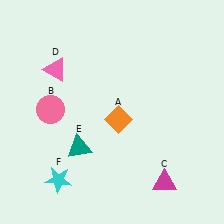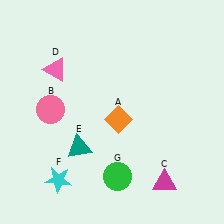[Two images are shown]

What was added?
A green circle (G) was added in Image 2.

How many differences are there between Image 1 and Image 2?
There is 1 difference between the two images.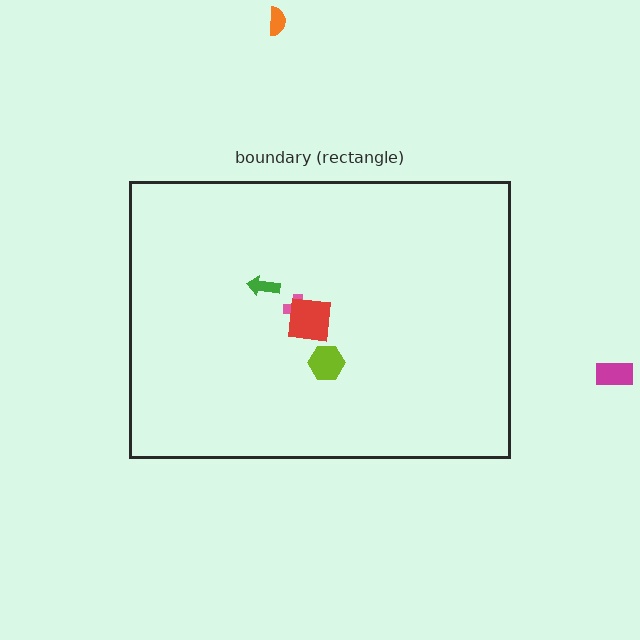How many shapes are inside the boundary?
4 inside, 2 outside.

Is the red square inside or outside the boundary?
Inside.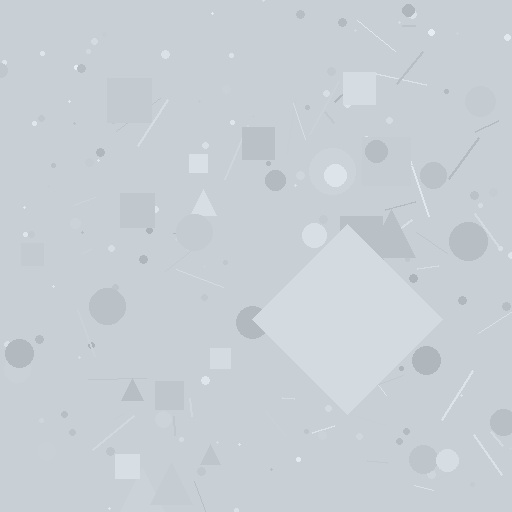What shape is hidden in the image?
A diamond is hidden in the image.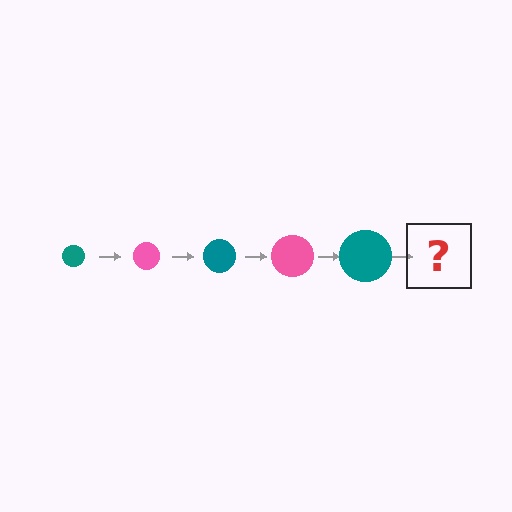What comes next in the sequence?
The next element should be a pink circle, larger than the previous one.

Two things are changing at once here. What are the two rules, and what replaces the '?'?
The two rules are that the circle grows larger each step and the color cycles through teal and pink. The '?' should be a pink circle, larger than the previous one.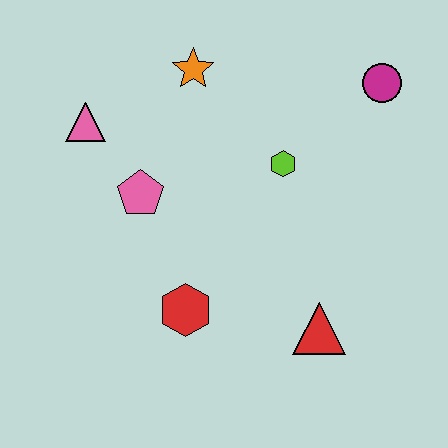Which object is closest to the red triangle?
The red hexagon is closest to the red triangle.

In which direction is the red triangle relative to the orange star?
The red triangle is below the orange star.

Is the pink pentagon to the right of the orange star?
No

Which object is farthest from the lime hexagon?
The pink triangle is farthest from the lime hexagon.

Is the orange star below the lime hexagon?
No